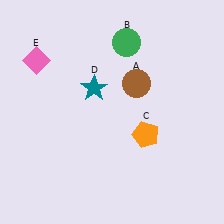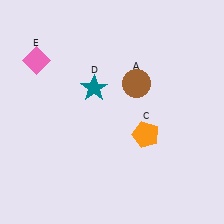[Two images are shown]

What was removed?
The green circle (B) was removed in Image 2.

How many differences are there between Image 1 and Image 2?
There is 1 difference between the two images.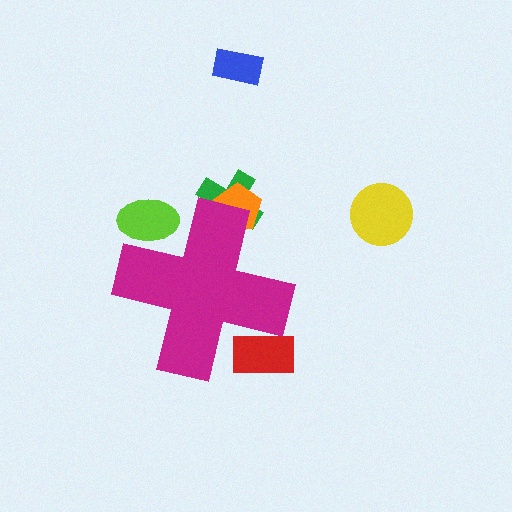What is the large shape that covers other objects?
A magenta cross.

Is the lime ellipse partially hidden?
Yes, the lime ellipse is partially hidden behind the magenta cross.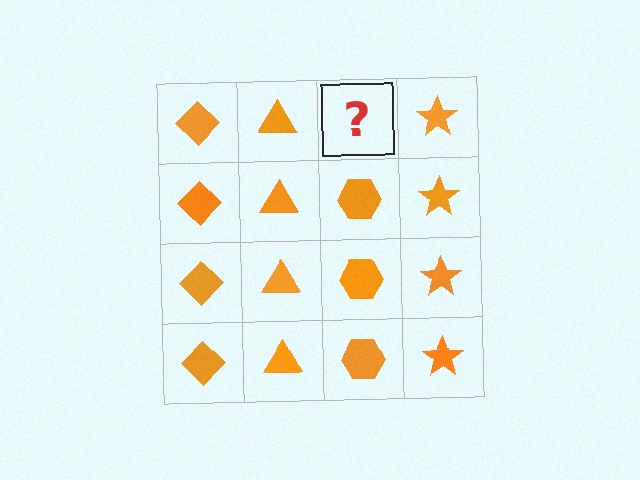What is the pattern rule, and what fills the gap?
The rule is that each column has a consistent shape. The gap should be filled with an orange hexagon.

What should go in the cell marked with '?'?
The missing cell should contain an orange hexagon.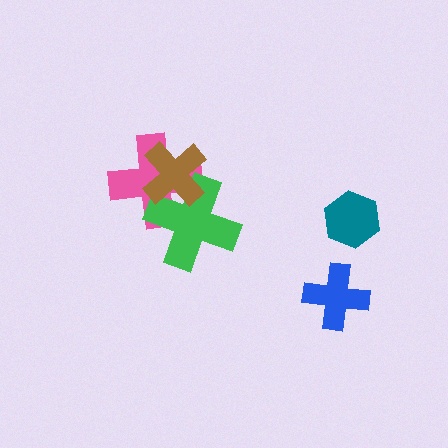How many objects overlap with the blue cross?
0 objects overlap with the blue cross.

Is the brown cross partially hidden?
No, no other shape covers it.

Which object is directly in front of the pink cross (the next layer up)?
The green cross is directly in front of the pink cross.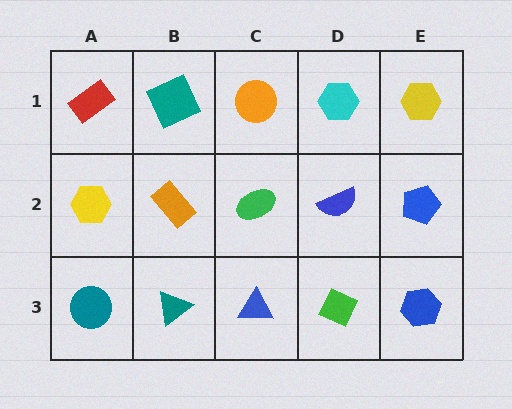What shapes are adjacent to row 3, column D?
A blue semicircle (row 2, column D), a blue triangle (row 3, column C), a blue hexagon (row 3, column E).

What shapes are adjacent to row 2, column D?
A cyan hexagon (row 1, column D), a green diamond (row 3, column D), a green ellipse (row 2, column C), a blue pentagon (row 2, column E).